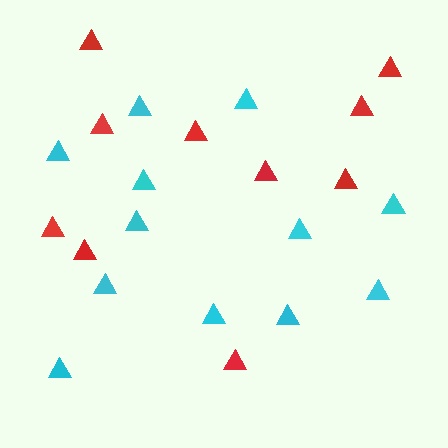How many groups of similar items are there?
There are 2 groups: one group of cyan triangles (12) and one group of red triangles (10).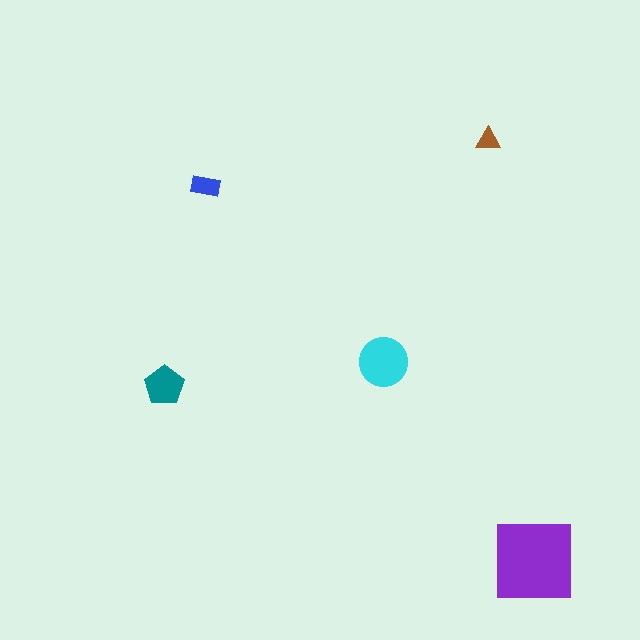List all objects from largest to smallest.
The purple square, the cyan circle, the teal pentagon, the blue rectangle, the brown triangle.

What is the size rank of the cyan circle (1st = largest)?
2nd.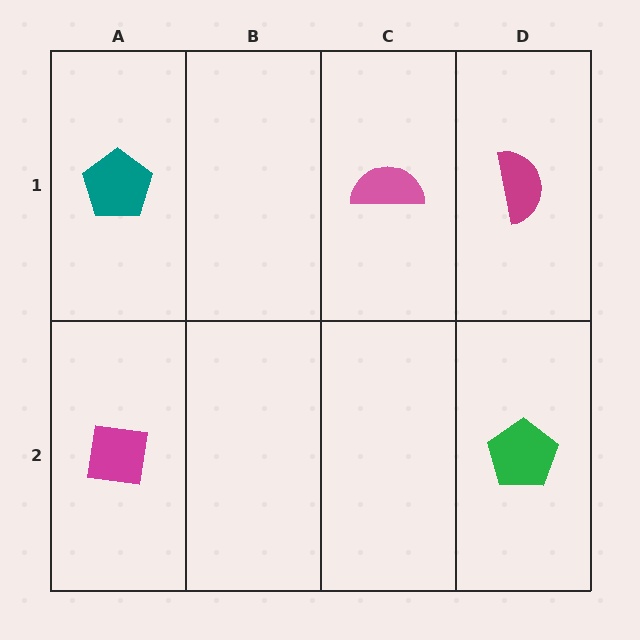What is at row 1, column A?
A teal pentagon.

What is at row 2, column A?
A magenta square.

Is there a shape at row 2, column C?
No, that cell is empty.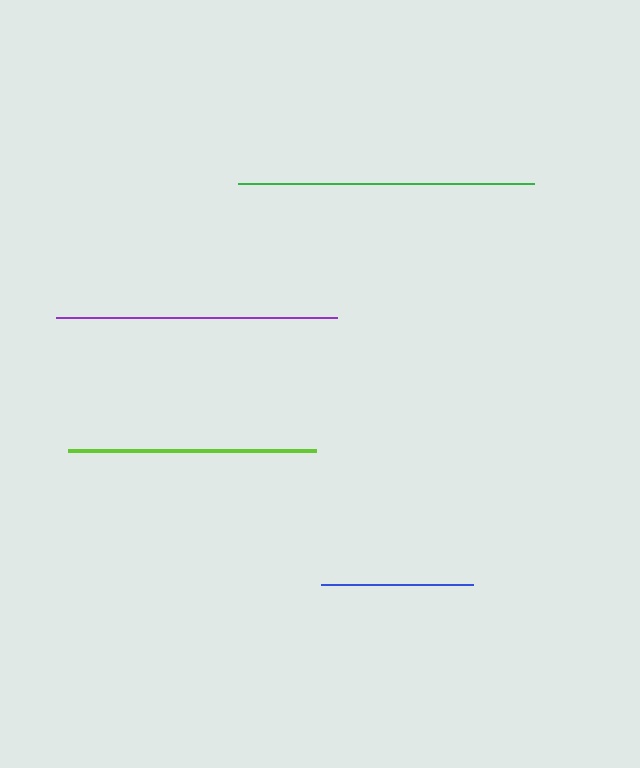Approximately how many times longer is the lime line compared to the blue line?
The lime line is approximately 1.6 times the length of the blue line.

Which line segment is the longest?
The green line is the longest at approximately 295 pixels.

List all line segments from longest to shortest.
From longest to shortest: green, purple, lime, blue.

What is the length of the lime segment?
The lime segment is approximately 248 pixels long.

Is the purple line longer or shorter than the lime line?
The purple line is longer than the lime line.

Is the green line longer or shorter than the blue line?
The green line is longer than the blue line.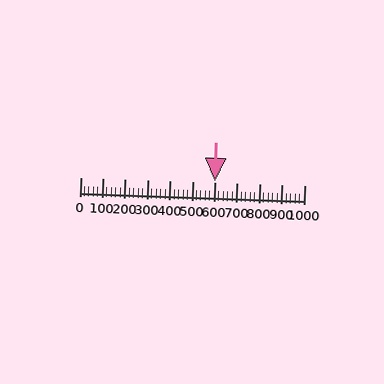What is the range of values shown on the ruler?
The ruler shows values from 0 to 1000.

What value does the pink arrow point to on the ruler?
The pink arrow points to approximately 600.